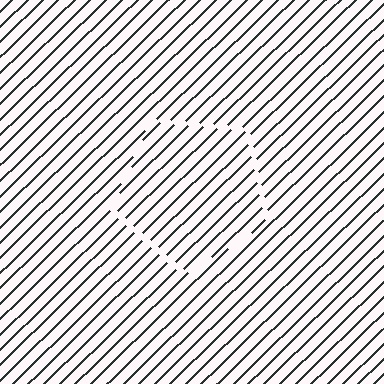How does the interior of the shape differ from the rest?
The interior of the shape contains the same grating, shifted by half a period — the contour is defined by the phase discontinuity where line-ends from the inner and outer gratings abut.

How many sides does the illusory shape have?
5 sides — the line-ends trace a pentagon.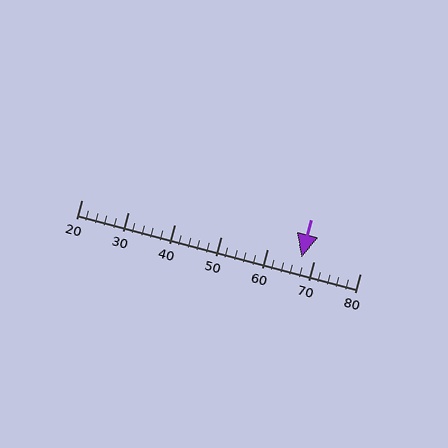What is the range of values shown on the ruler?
The ruler shows values from 20 to 80.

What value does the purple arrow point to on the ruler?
The purple arrow points to approximately 67.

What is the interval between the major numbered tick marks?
The major tick marks are spaced 10 units apart.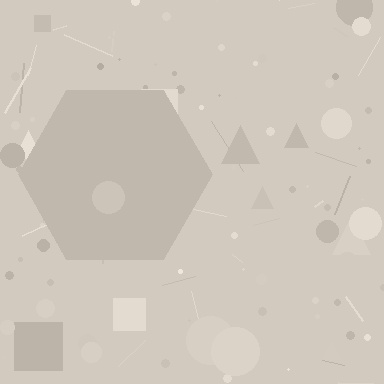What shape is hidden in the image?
A hexagon is hidden in the image.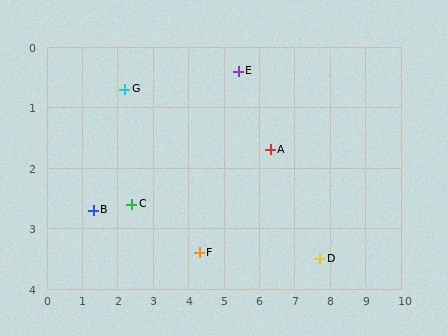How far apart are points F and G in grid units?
Points F and G are about 3.4 grid units apart.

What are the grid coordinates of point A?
Point A is at approximately (6.3, 1.7).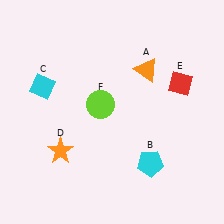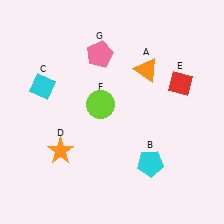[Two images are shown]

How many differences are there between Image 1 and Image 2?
There is 1 difference between the two images.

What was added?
A pink pentagon (G) was added in Image 2.